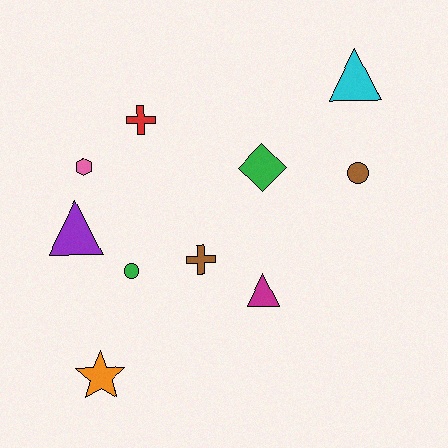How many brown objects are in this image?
There are 2 brown objects.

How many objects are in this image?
There are 10 objects.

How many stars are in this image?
There is 1 star.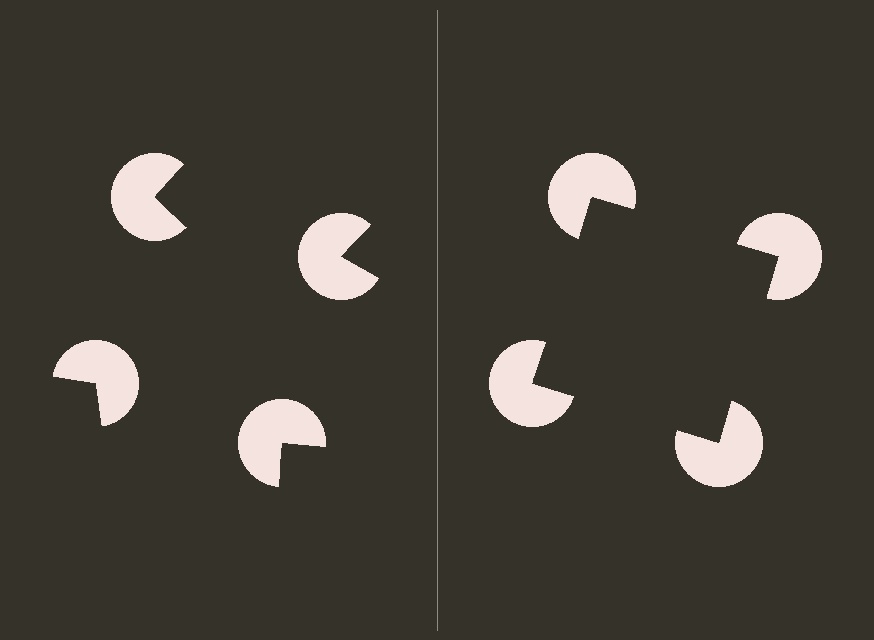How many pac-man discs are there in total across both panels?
8 — 4 on each side.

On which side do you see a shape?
An illusory square appears on the right side. On the left side the wedge cuts are rotated, so no coherent shape forms.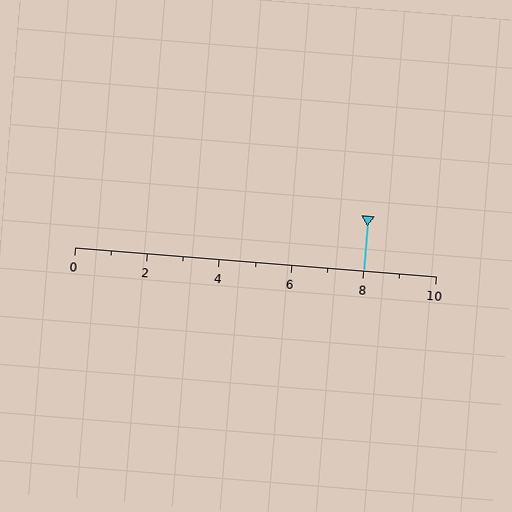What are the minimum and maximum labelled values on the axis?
The axis runs from 0 to 10.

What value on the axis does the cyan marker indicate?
The marker indicates approximately 8.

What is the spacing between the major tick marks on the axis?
The major ticks are spaced 2 apart.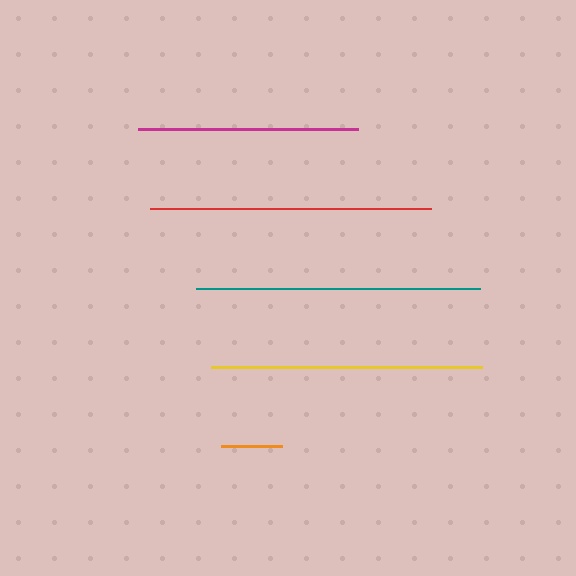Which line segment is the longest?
The teal line is the longest at approximately 285 pixels.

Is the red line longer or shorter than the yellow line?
The red line is longer than the yellow line.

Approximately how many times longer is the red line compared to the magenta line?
The red line is approximately 1.3 times the length of the magenta line.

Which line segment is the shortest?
The orange line is the shortest at approximately 61 pixels.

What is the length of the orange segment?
The orange segment is approximately 61 pixels long.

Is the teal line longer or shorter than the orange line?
The teal line is longer than the orange line.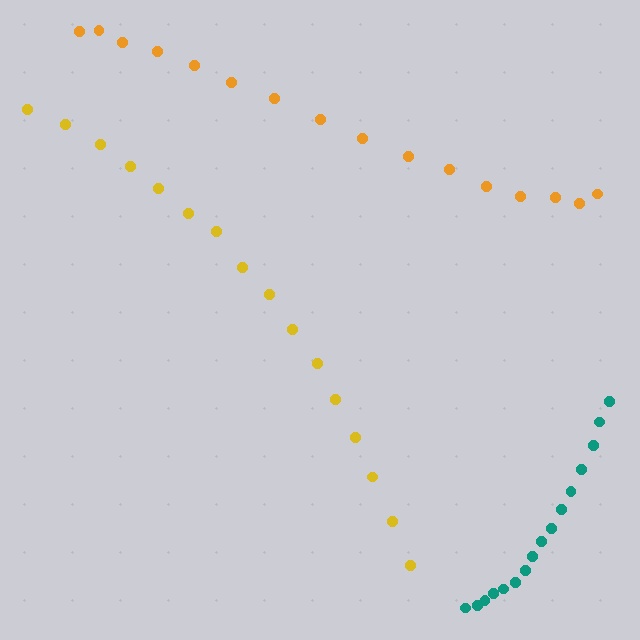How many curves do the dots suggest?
There are 3 distinct paths.